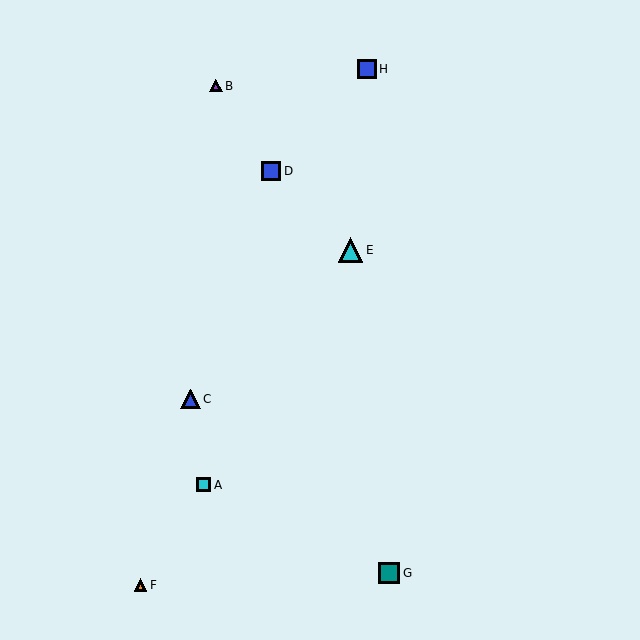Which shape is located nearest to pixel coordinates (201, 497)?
The cyan square (labeled A) at (204, 485) is nearest to that location.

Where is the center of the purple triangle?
The center of the purple triangle is at (216, 86).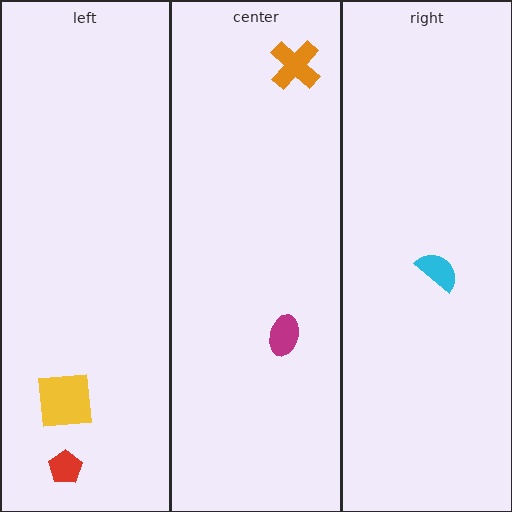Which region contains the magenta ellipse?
The center region.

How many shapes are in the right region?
1.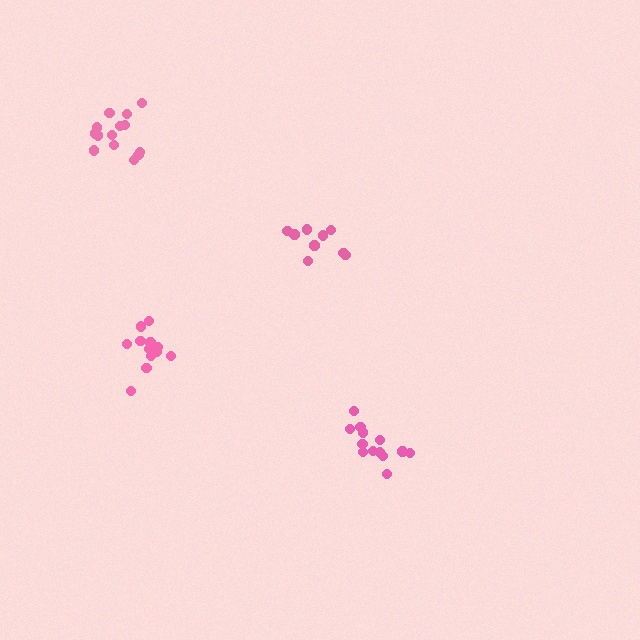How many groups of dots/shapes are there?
There are 4 groups.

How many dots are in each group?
Group 1: 12 dots, Group 2: 14 dots, Group 3: 9 dots, Group 4: 14 dots (49 total).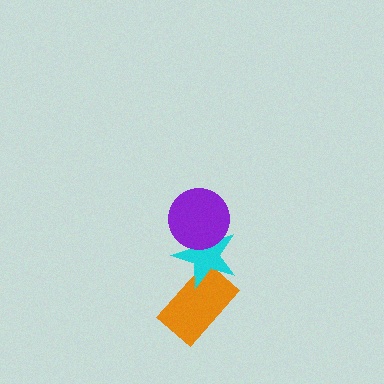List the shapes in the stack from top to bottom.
From top to bottom: the purple circle, the cyan star, the orange rectangle.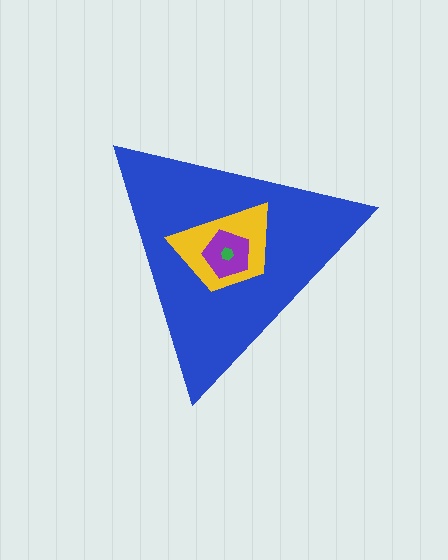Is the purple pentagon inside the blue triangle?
Yes.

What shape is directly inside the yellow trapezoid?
The purple pentagon.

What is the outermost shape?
The blue triangle.